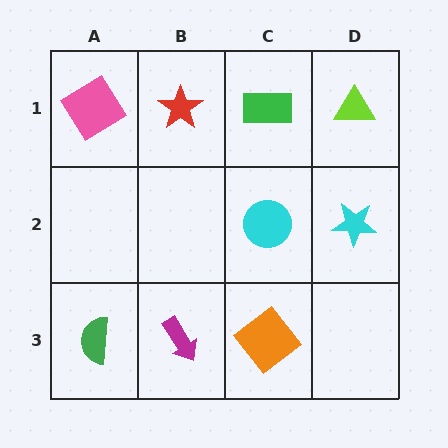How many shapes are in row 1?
4 shapes.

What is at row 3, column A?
A green semicircle.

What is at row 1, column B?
A red star.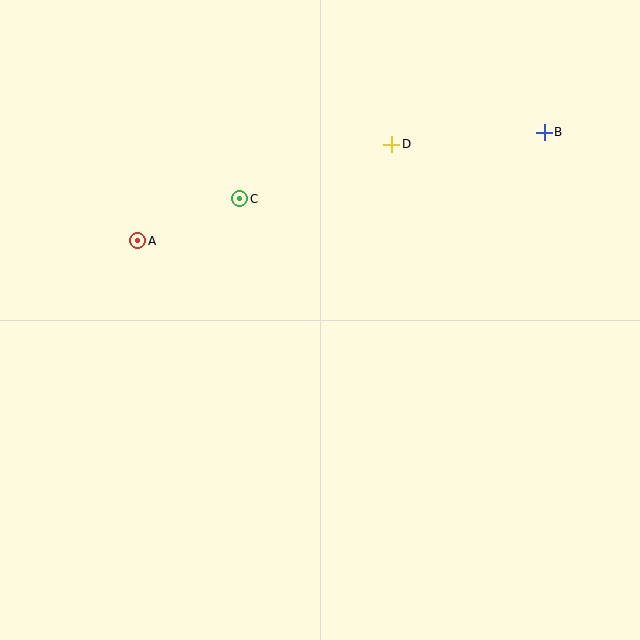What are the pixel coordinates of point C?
Point C is at (240, 199).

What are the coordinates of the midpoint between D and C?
The midpoint between D and C is at (316, 171).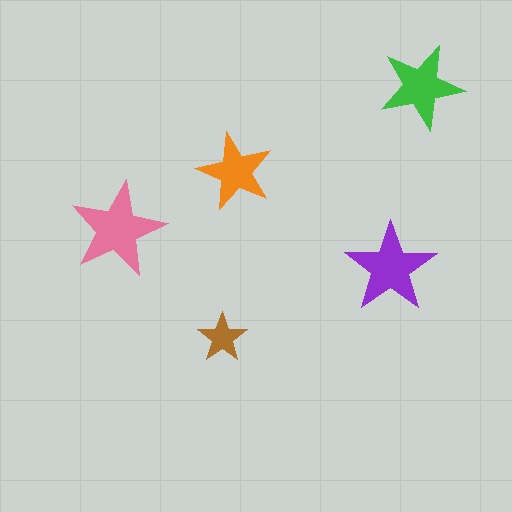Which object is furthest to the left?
The pink star is leftmost.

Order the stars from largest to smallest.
the pink one, the purple one, the green one, the orange one, the brown one.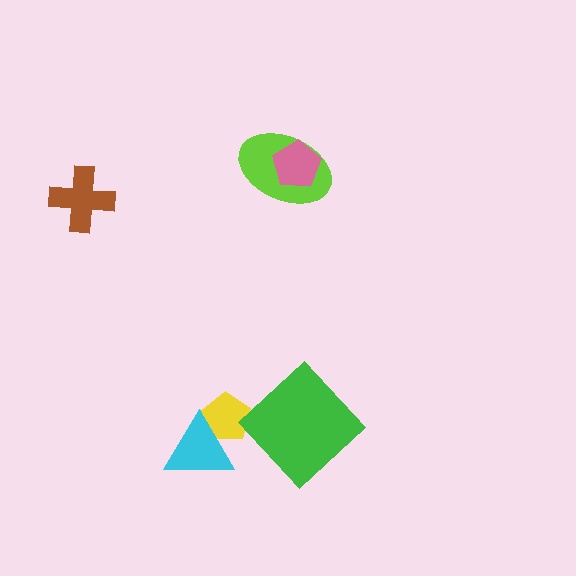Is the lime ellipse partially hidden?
Yes, it is partially covered by another shape.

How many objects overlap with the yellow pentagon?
1 object overlaps with the yellow pentagon.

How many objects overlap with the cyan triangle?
1 object overlaps with the cyan triangle.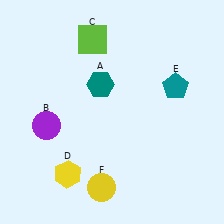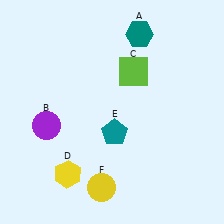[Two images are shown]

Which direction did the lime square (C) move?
The lime square (C) moved right.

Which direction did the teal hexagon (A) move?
The teal hexagon (A) moved up.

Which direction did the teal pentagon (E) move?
The teal pentagon (E) moved left.